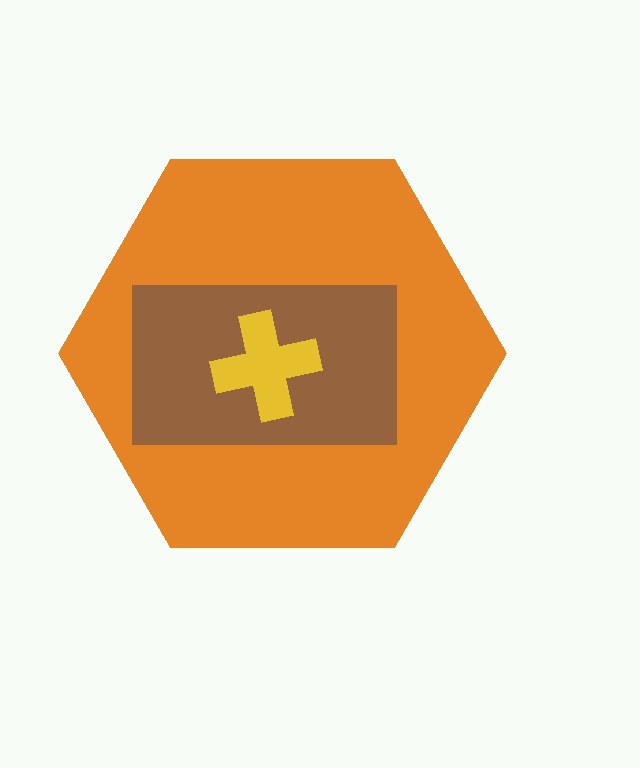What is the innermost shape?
The yellow cross.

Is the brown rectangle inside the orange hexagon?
Yes.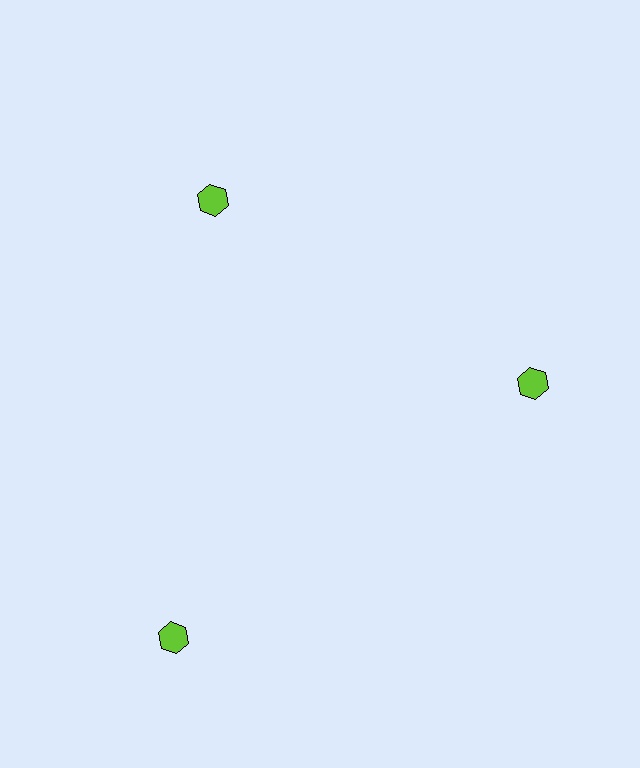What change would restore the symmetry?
The symmetry would be restored by moving it inward, back onto the ring so that all 3 hexagons sit at equal angles and equal distance from the center.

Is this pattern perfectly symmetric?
No. The 3 lime hexagons are arranged in a ring, but one element near the 7 o'clock position is pushed outward from the center, breaking the 3-fold rotational symmetry.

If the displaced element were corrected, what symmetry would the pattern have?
It would have 3-fold rotational symmetry — the pattern would map onto itself every 120 degrees.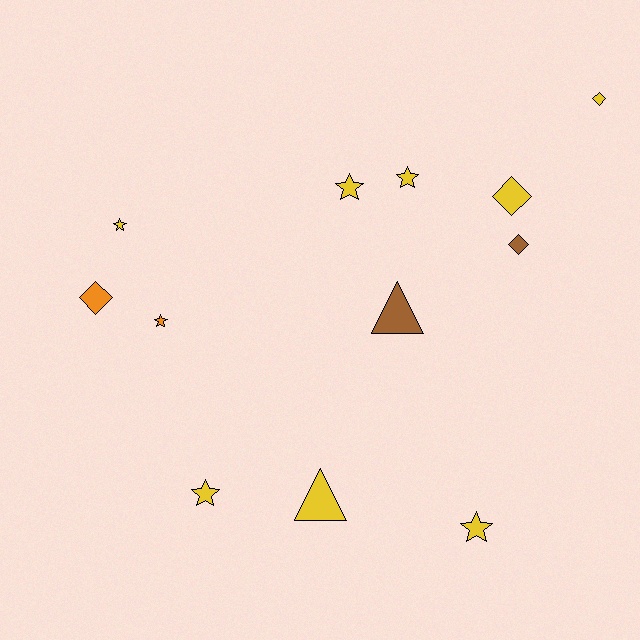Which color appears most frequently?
Yellow, with 8 objects.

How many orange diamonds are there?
There is 1 orange diamond.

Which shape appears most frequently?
Star, with 6 objects.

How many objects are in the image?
There are 12 objects.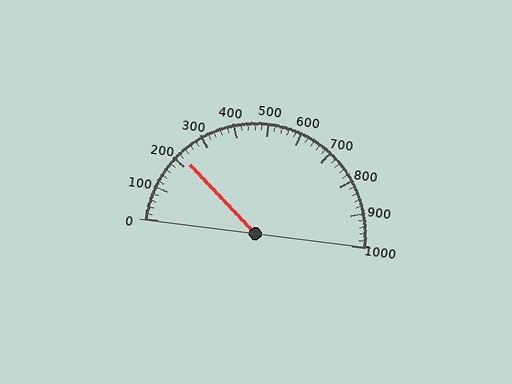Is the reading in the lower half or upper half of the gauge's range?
The reading is in the lower half of the range (0 to 1000).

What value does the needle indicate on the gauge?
The needle indicates approximately 220.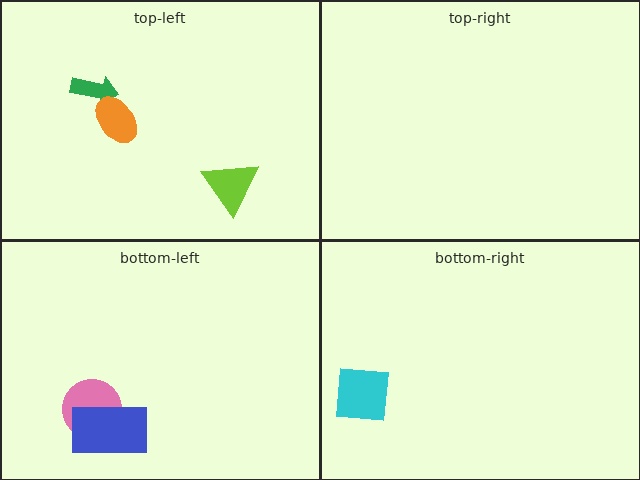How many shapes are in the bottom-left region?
2.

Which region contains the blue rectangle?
The bottom-left region.